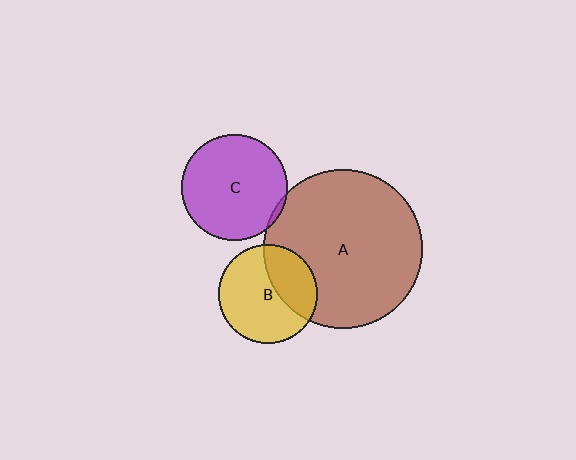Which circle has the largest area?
Circle A (brown).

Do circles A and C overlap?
Yes.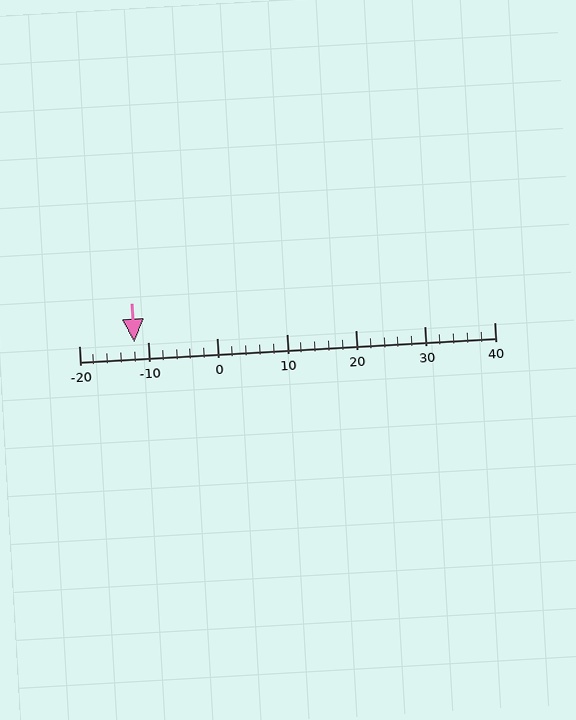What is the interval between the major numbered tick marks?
The major tick marks are spaced 10 units apart.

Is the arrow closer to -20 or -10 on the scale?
The arrow is closer to -10.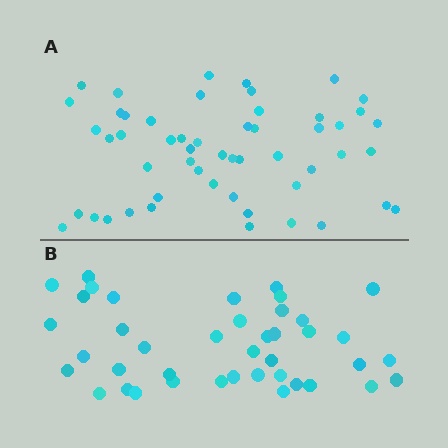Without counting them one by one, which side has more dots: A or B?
Region A (the top region) has more dots.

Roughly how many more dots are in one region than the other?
Region A has roughly 12 or so more dots than region B.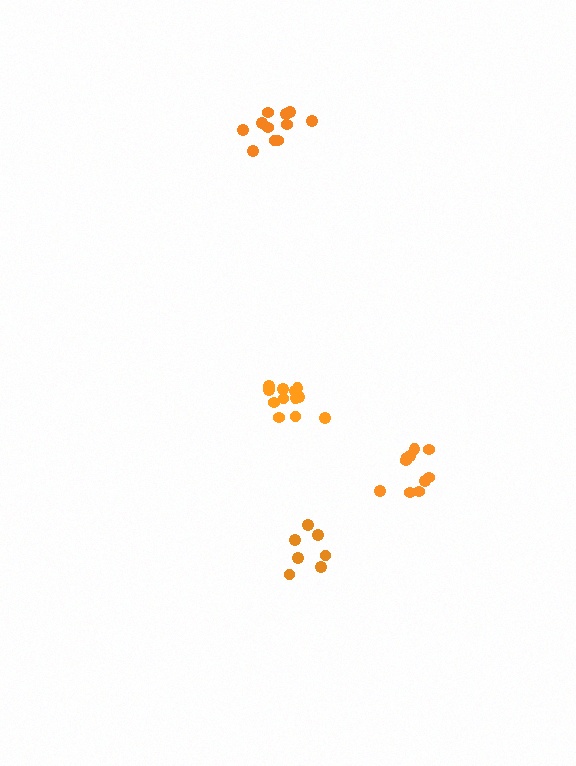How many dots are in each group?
Group 1: 7 dots, Group 2: 11 dots, Group 3: 10 dots, Group 4: 12 dots (40 total).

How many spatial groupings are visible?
There are 4 spatial groupings.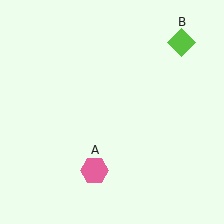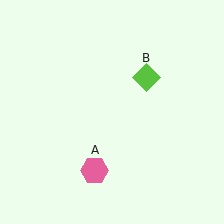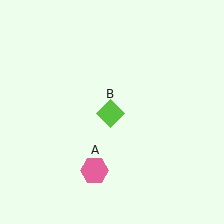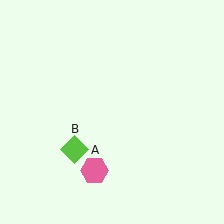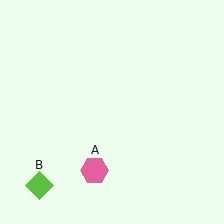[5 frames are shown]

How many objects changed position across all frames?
1 object changed position: lime diamond (object B).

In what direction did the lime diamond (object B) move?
The lime diamond (object B) moved down and to the left.